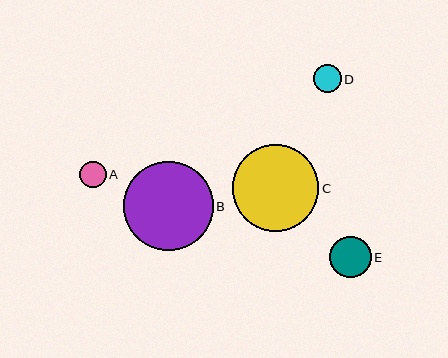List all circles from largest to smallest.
From largest to smallest: B, C, E, D, A.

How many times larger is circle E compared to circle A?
Circle E is approximately 1.6 times the size of circle A.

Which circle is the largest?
Circle B is the largest with a size of approximately 89 pixels.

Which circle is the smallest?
Circle A is the smallest with a size of approximately 27 pixels.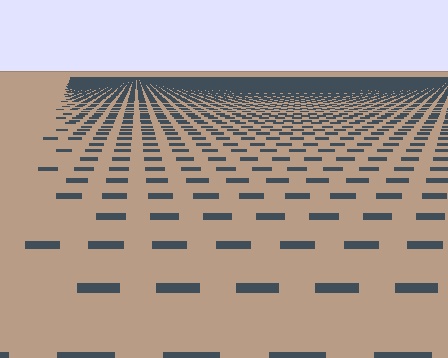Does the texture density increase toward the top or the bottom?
Density increases toward the top.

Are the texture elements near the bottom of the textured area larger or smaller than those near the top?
Larger. Near the bottom, elements are closer to the viewer and appear at a bigger on-screen size.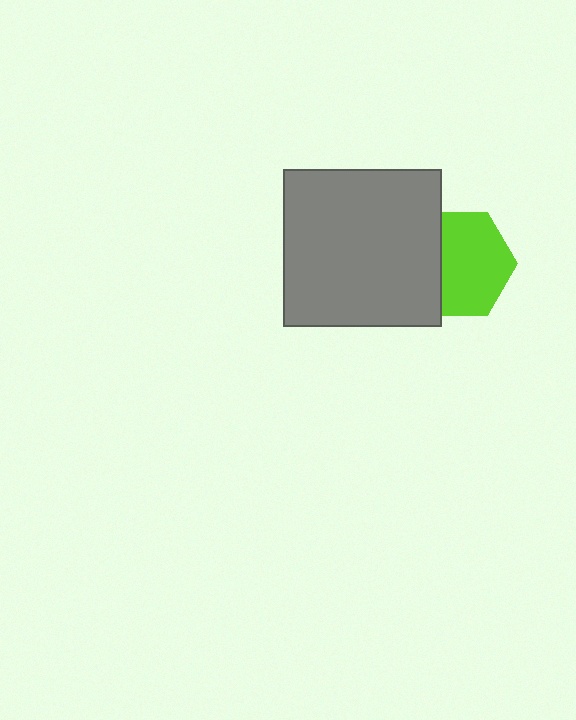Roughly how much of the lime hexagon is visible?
Most of it is visible (roughly 68%).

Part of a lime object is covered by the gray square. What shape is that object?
It is a hexagon.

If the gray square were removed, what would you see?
You would see the complete lime hexagon.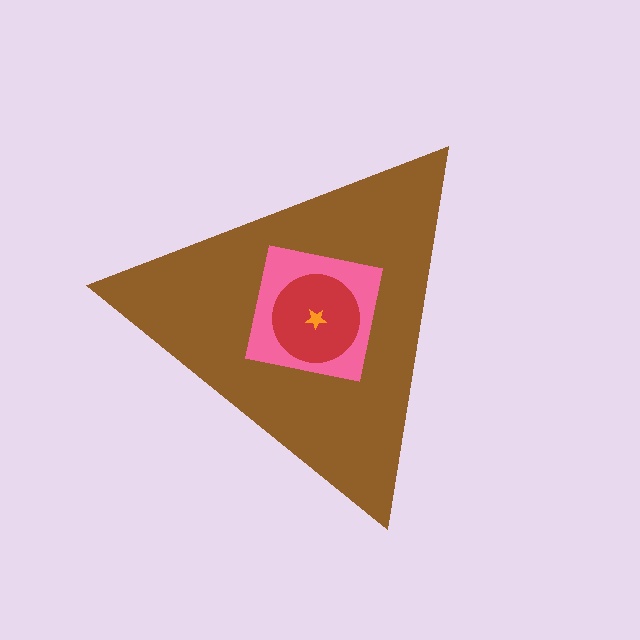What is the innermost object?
The orange star.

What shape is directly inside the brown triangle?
The pink square.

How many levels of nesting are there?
4.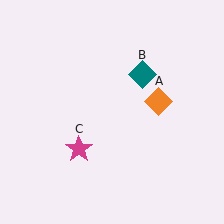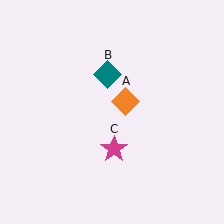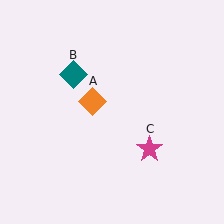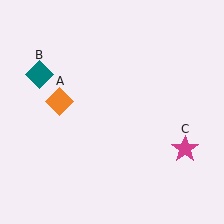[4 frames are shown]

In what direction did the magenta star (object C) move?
The magenta star (object C) moved right.